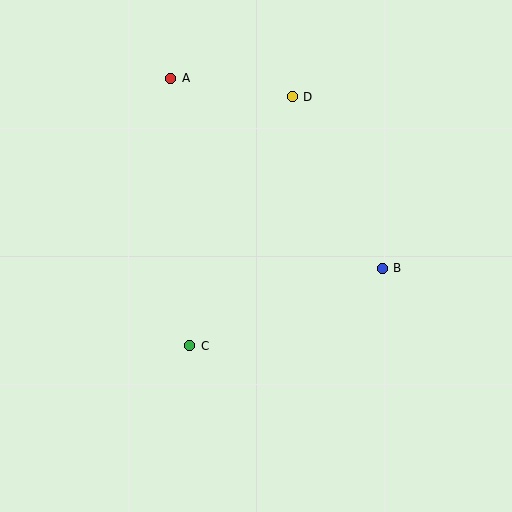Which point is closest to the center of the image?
Point C at (190, 346) is closest to the center.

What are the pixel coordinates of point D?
Point D is at (292, 97).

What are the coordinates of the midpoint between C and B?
The midpoint between C and B is at (286, 307).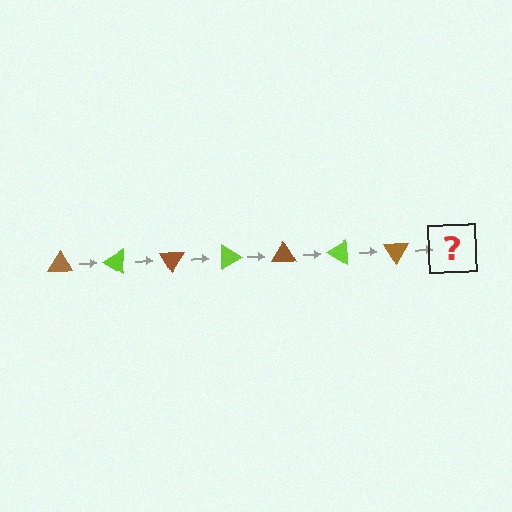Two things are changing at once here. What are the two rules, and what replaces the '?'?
The two rules are that it rotates 30 degrees each step and the color cycles through brown and lime. The '?' should be a lime triangle, rotated 210 degrees from the start.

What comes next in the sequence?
The next element should be a lime triangle, rotated 210 degrees from the start.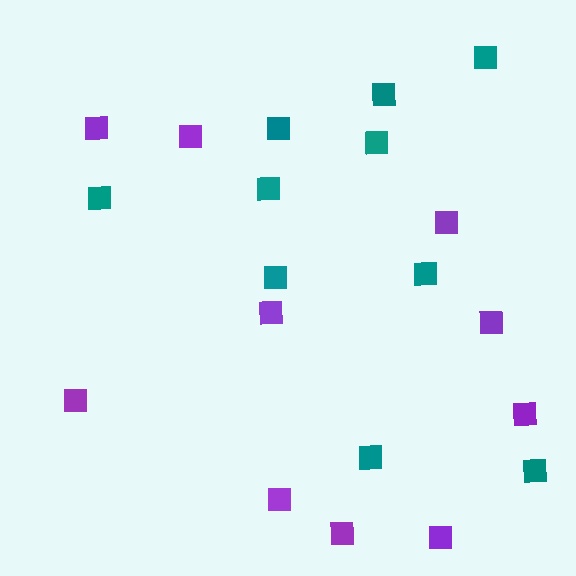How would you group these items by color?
There are 2 groups: one group of teal squares (10) and one group of purple squares (10).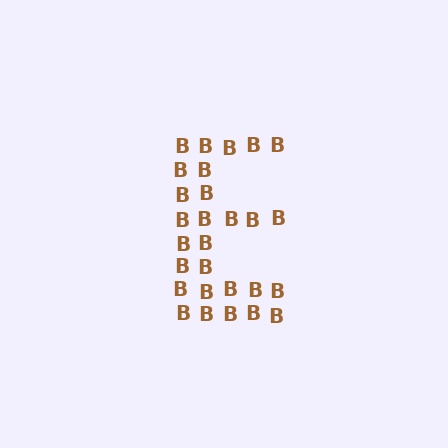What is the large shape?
The large shape is the letter E.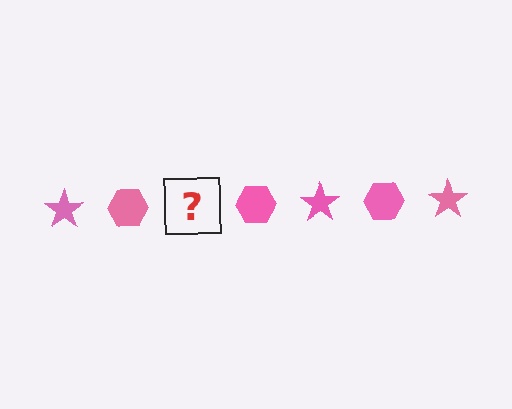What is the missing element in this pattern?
The missing element is a pink star.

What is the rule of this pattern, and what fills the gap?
The rule is that the pattern cycles through star, hexagon shapes in pink. The gap should be filled with a pink star.